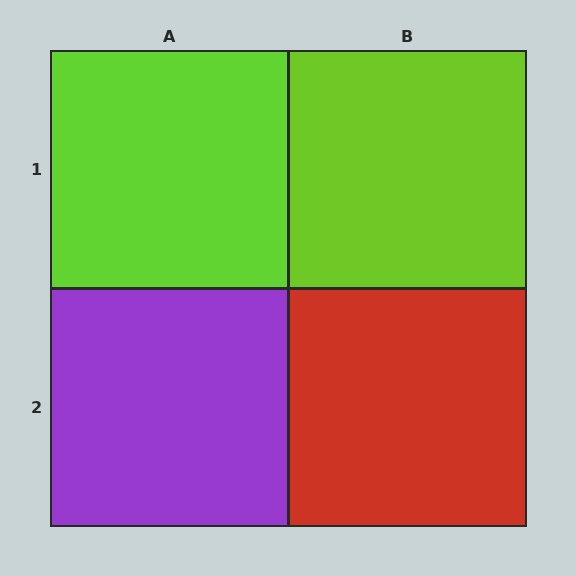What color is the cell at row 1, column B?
Lime.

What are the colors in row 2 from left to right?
Purple, red.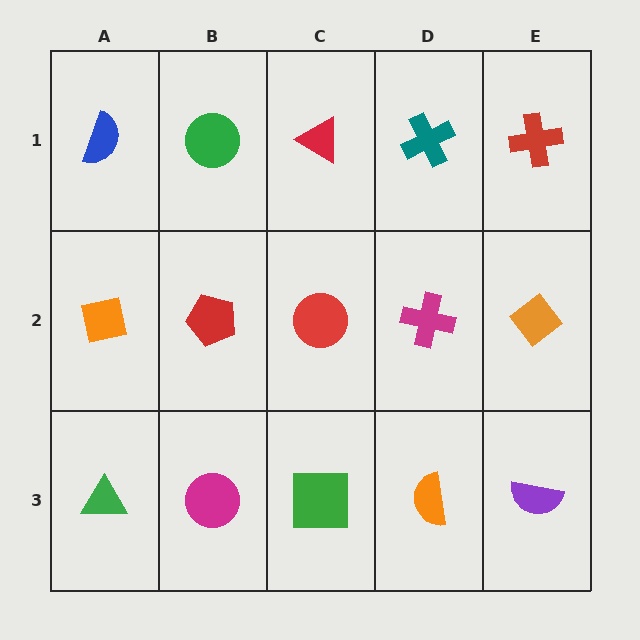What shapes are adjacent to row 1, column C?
A red circle (row 2, column C), a green circle (row 1, column B), a teal cross (row 1, column D).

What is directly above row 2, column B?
A green circle.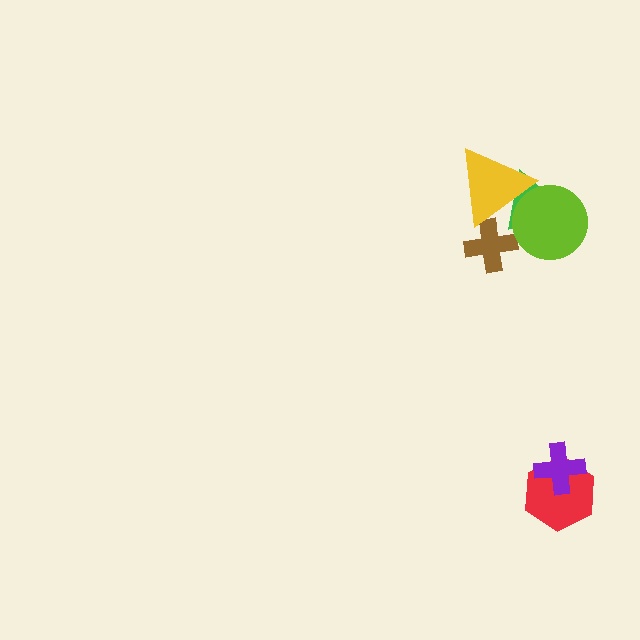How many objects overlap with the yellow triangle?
3 objects overlap with the yellow triangle.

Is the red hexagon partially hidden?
Yes, it is partially covered by another shape.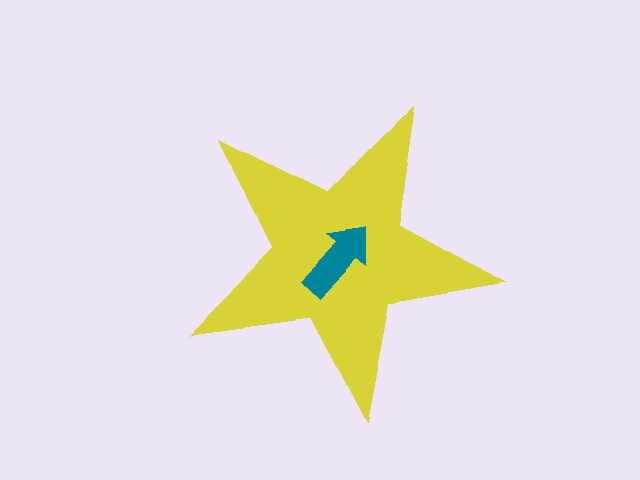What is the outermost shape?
The yellow star.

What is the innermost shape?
The teal arrow.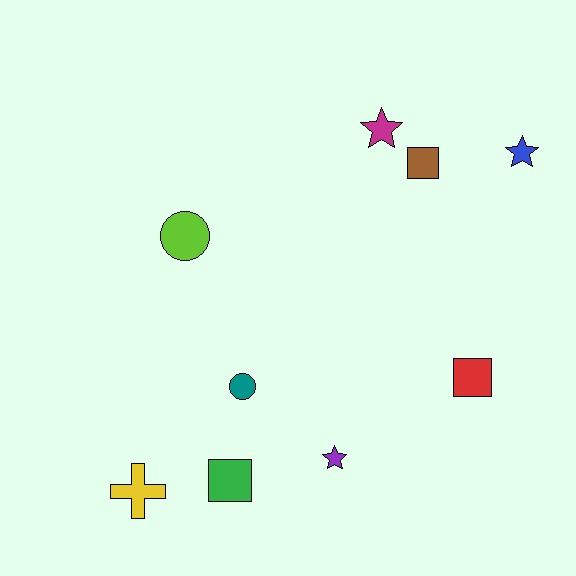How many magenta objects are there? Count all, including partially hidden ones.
There is 1 magenta object.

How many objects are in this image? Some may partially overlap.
There are 9 objects.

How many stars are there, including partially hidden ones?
There are 3 stars.